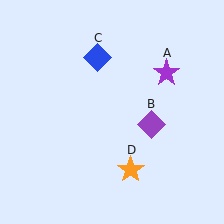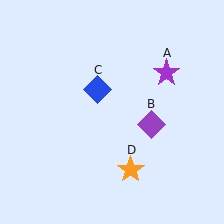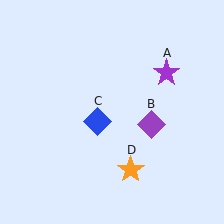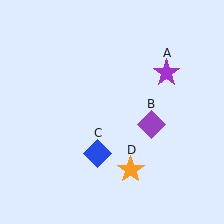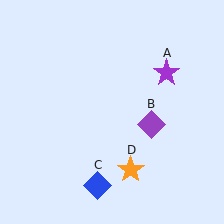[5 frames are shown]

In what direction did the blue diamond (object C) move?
The blue diamond (object C) moved down.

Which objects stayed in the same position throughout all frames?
Purple star (object A) and purple diamond (object B) and orange star (object D) remained stationary.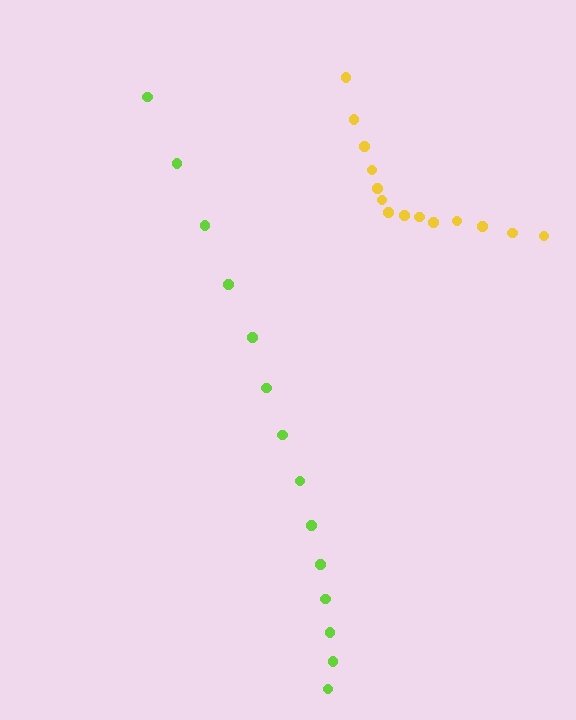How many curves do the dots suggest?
There are 2 distinct paths.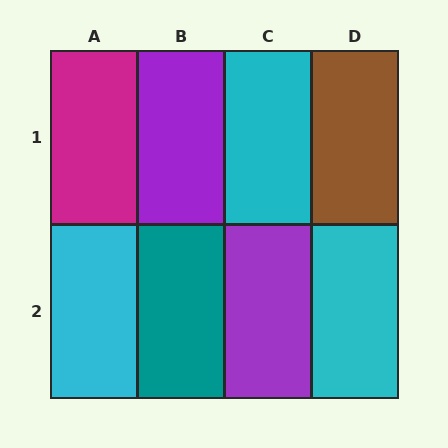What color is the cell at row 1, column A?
Magenta.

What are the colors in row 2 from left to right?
Cyan, teal, purple, cyan.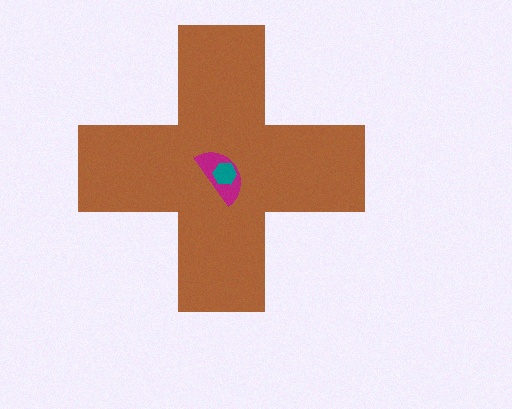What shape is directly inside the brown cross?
The magenta semicircle.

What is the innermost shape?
The teal hexagon.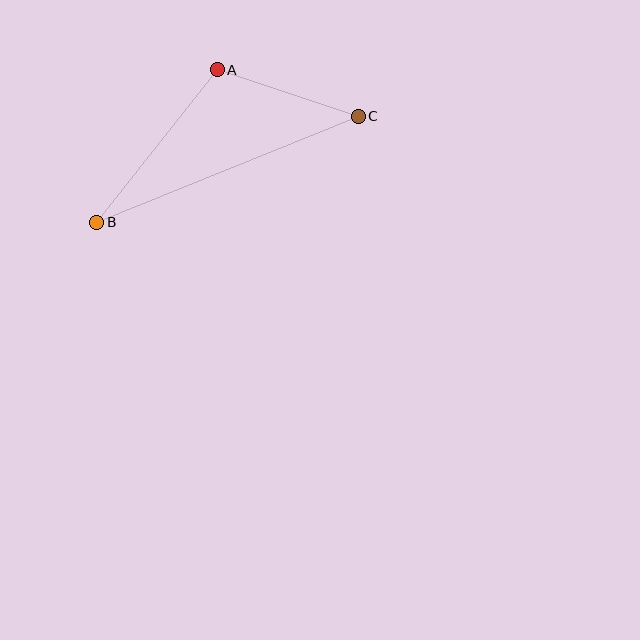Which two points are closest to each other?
Points A and C are closest to each other.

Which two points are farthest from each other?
Points B and C are farthest from each other.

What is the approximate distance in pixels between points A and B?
The distance between A and B is approximately 194 pixels.